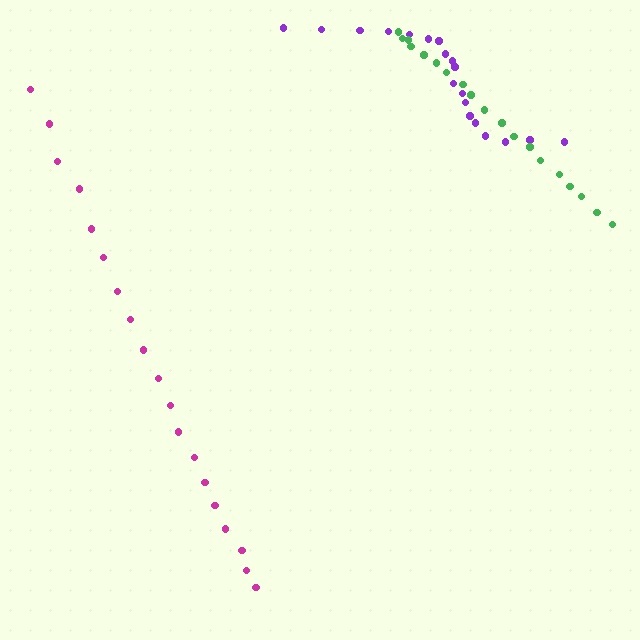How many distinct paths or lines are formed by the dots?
There are 3 distinct paths.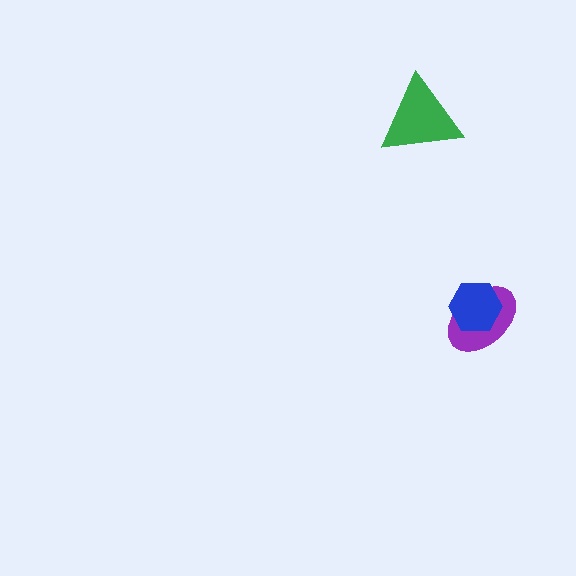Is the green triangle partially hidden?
No, no other shape covers it.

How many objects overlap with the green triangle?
0 objects overlap with the green triangle.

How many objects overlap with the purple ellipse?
1 object overlaps with the purple ellipse.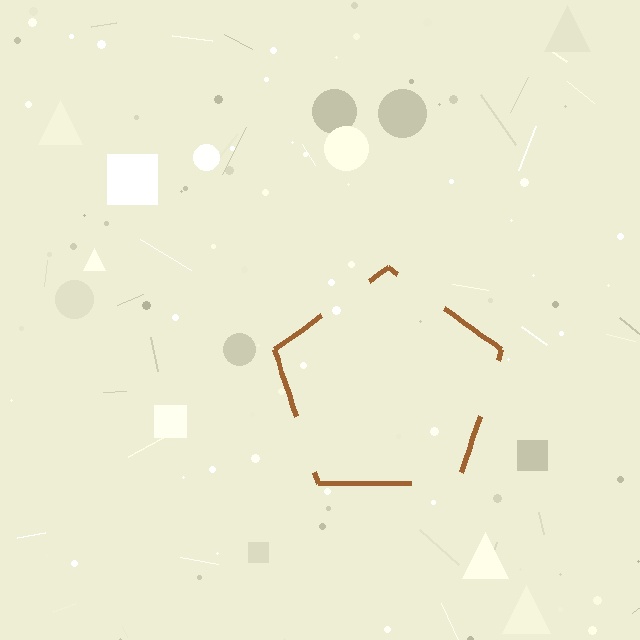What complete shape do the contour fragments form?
The contour fragments form a pentagon.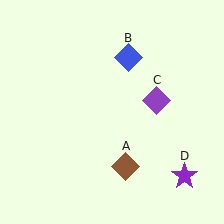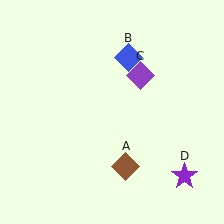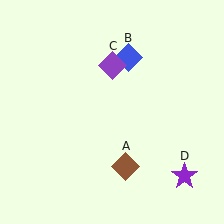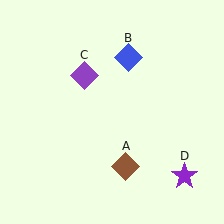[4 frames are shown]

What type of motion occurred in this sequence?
The purple diamond (object C) rotated counterclockwise around the center of the scene.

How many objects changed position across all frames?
1 object changed position: purple diamond (object C).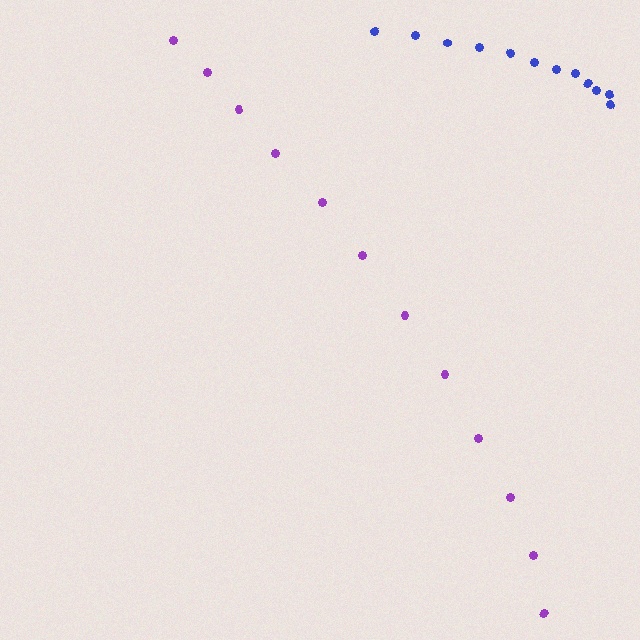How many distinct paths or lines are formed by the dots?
There are 2 distinct paths.